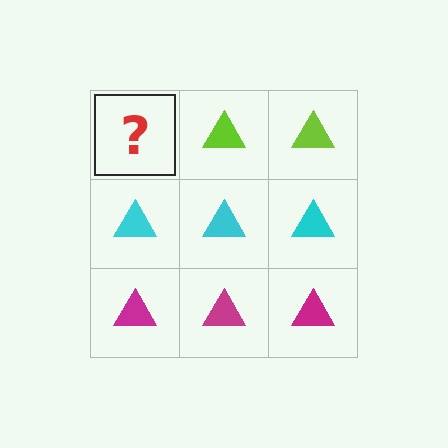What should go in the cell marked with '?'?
The missing cell should contain a lime triangle.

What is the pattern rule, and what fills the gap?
The rule is that each row has a consistent color. The gap should be filled with a lime triangle.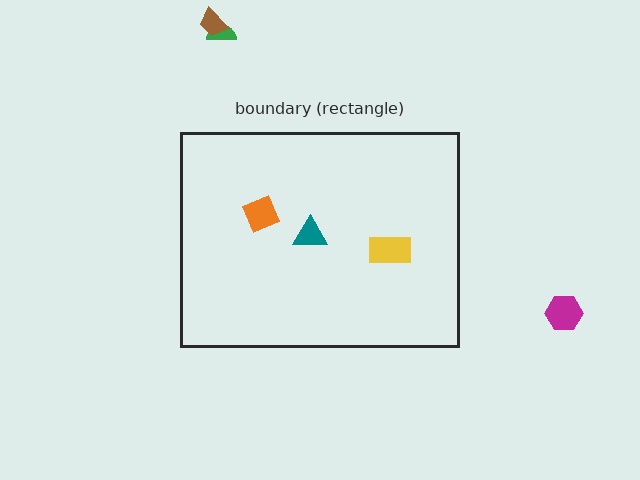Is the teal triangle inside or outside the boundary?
Inside.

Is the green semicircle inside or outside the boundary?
Outside.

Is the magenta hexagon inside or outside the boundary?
Outside.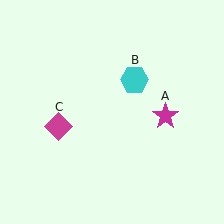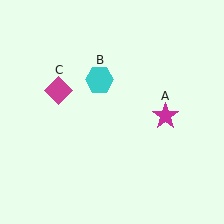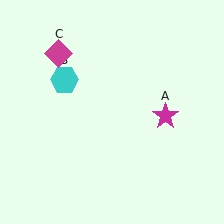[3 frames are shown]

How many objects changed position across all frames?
2 objects changed position: cyan hexagon (object B), magenta diamond (object C).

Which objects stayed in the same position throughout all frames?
Magenta star (object A) remained stationary.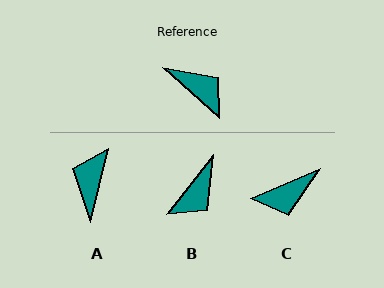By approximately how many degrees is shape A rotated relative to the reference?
Approximately 118 degrees counter-clockwise.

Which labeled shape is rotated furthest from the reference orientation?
A, about 118 degrees away.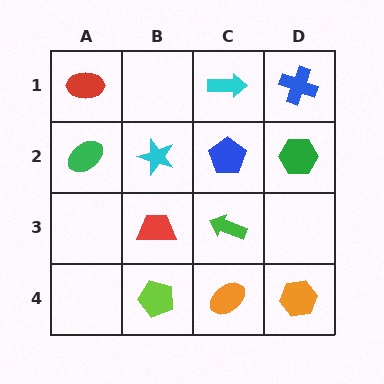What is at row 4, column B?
A lime pentagon.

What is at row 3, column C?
A green arrow.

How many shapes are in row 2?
4 shapes.